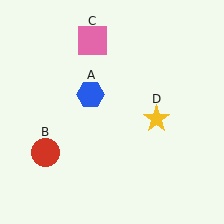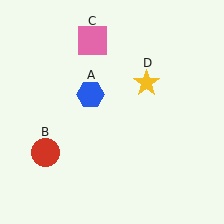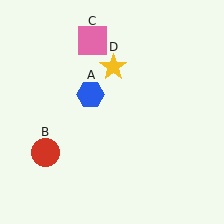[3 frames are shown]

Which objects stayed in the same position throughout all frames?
Blue hexagon (object A) and red circle (object B) and pink square (object C) remained stationary.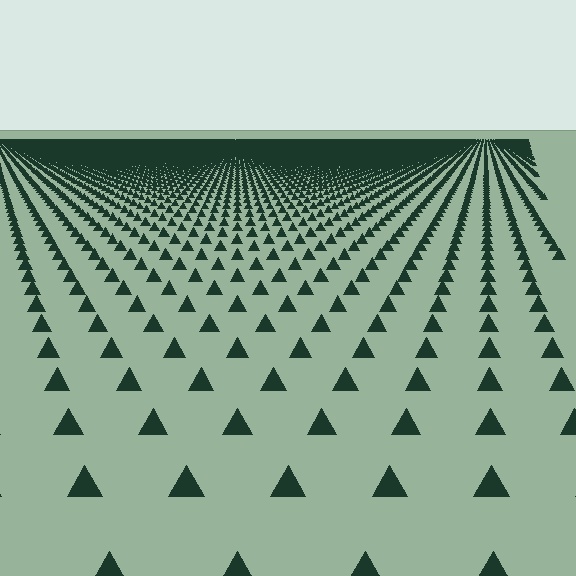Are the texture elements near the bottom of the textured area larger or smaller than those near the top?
Larger. Near the bottom, elements are closer to the viewer and appear at a bigger on-screen size.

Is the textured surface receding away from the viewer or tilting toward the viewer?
The surface is receding away from the viewer. Texture elements get smaller and denser toward the top.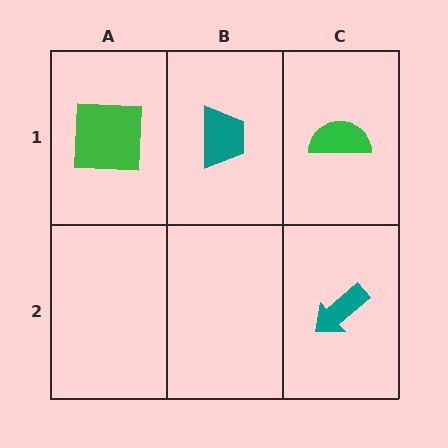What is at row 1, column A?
A green square.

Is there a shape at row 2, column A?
No, that cell is empty.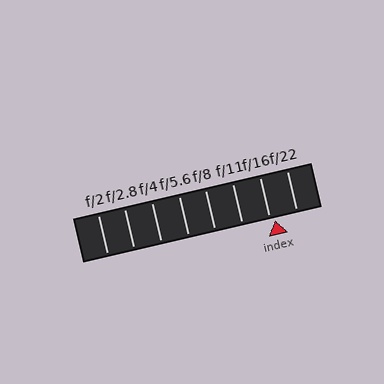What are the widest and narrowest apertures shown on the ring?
The widest aperture shown is f/2 and the narrowest is f/22.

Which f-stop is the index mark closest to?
The index mark is closest to f/16.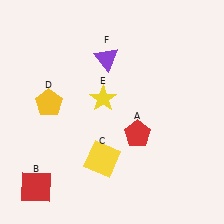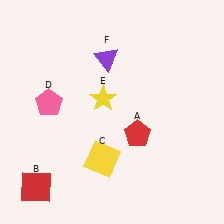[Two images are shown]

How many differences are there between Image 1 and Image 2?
There is 1 difference between the two images.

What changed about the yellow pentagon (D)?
In Image 1, D is yellow. In Image 2, it changed to pink.